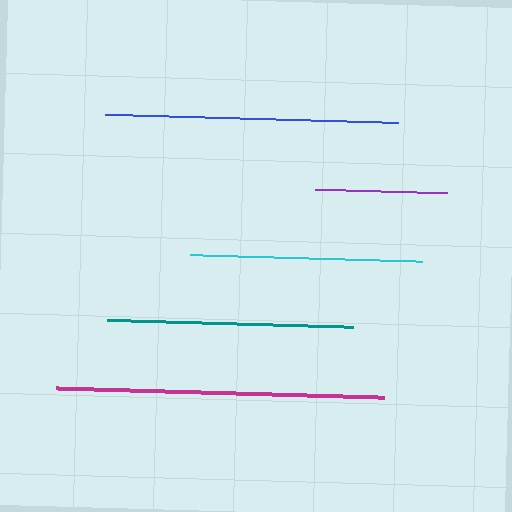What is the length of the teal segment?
The teal segment is approximately 245 pixels long.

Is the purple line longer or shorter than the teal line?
The teal line is longer than the purple line.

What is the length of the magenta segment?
The magenta segment is approximately 328 pixels long.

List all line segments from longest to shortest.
From longest to shortest: magenta, blue, teal, cyan, purple.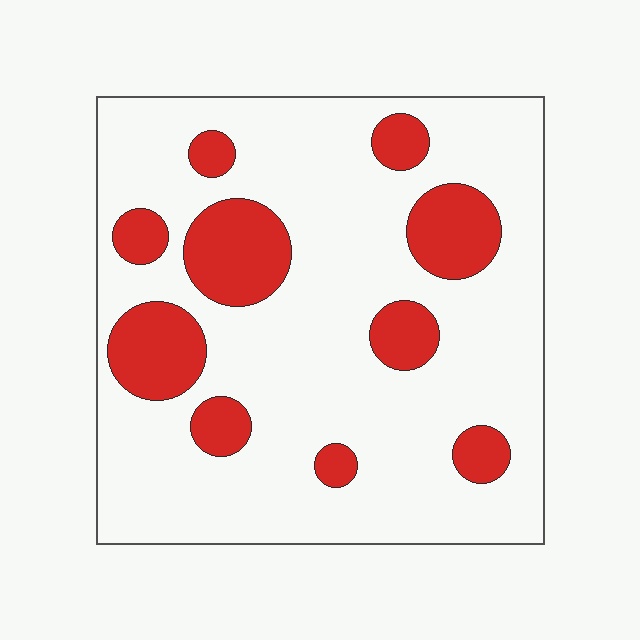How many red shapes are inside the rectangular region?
10.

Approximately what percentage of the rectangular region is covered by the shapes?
Approximately 20%.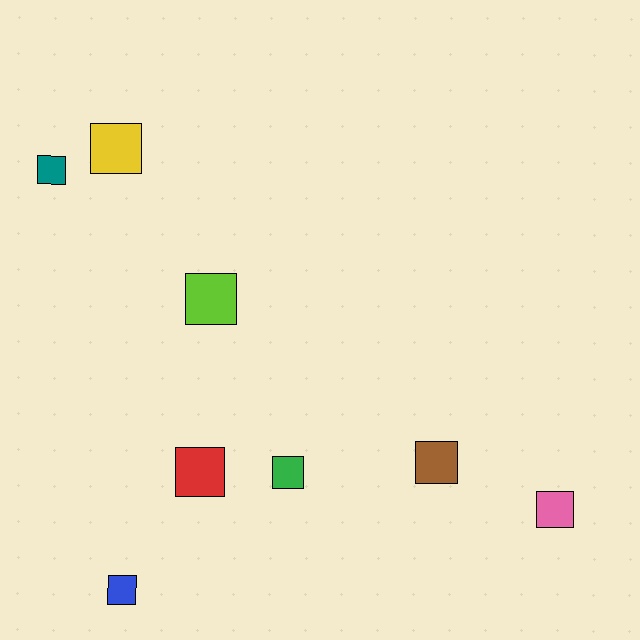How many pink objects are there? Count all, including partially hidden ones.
There is 1 pink object.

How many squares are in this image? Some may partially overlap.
There are 8 squares.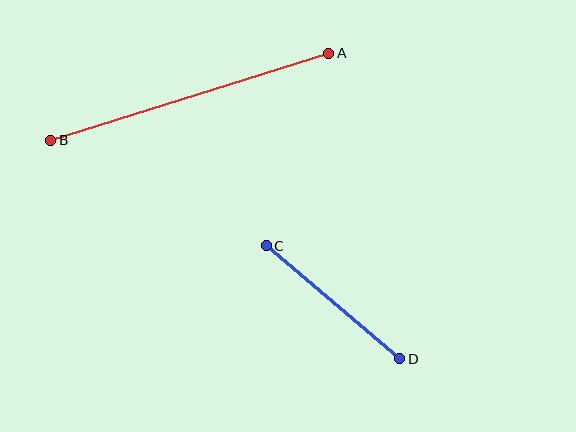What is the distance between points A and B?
The distance is approximately 291 pixels.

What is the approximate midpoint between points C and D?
The midpoint is at approximately (333, 302) pixels.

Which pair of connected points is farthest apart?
Points A and B are farthest apart.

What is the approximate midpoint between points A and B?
The midpoint is at approximately (190, 97) pixels.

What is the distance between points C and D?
The distance is approximately 175 pixels.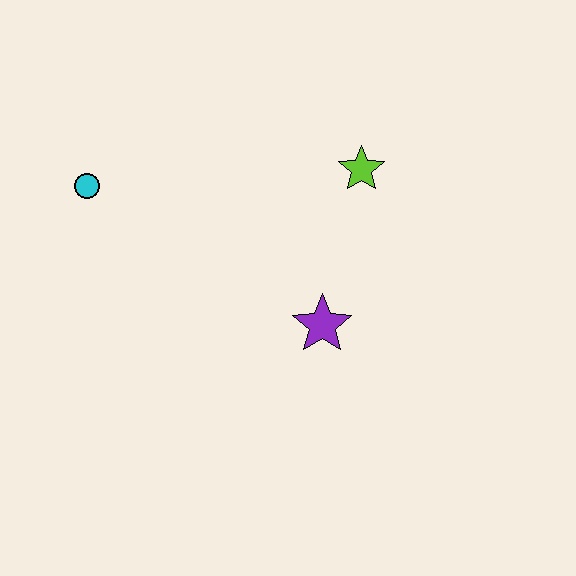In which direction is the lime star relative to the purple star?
The lime star is above the purple star.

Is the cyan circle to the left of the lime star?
Yes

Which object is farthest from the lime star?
The cyan circle is farthest from the lime star.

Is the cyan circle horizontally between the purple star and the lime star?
No